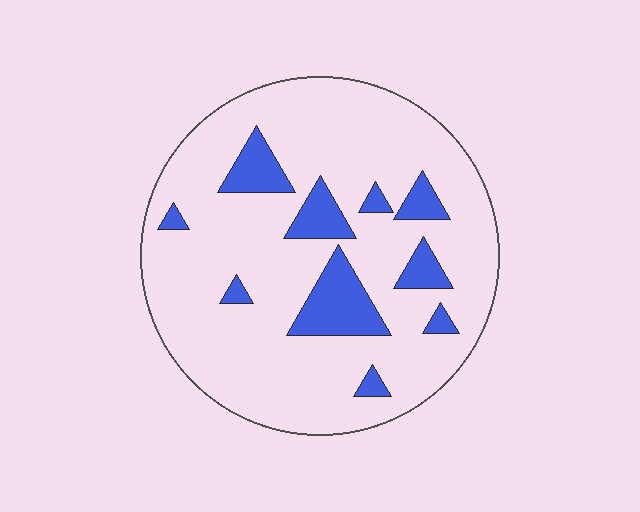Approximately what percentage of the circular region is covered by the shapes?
Approximately 15%.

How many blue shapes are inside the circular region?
10.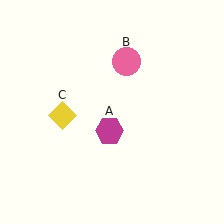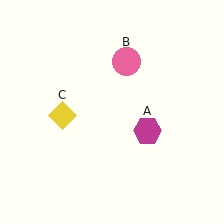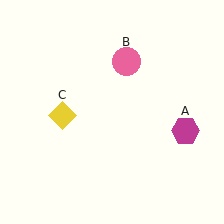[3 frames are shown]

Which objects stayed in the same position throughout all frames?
Pink circle (object B) and yellow diamond (object C) remained stationary.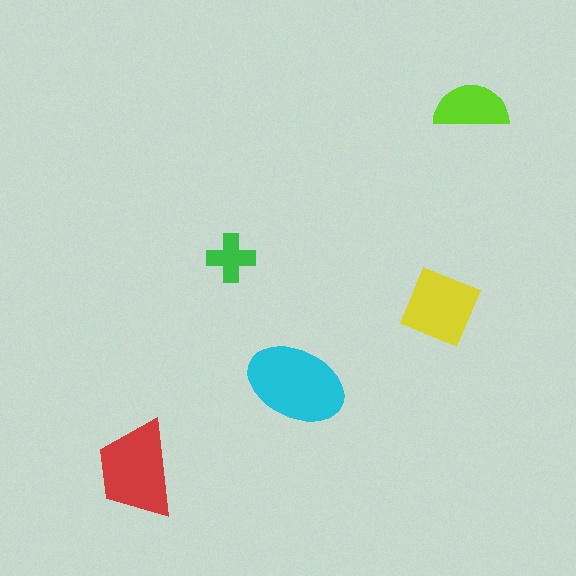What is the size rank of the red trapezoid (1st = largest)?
2nd.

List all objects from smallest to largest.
The green cross, the lime semicircle, the yellow square, the red trapezoid, the cyan ellipse.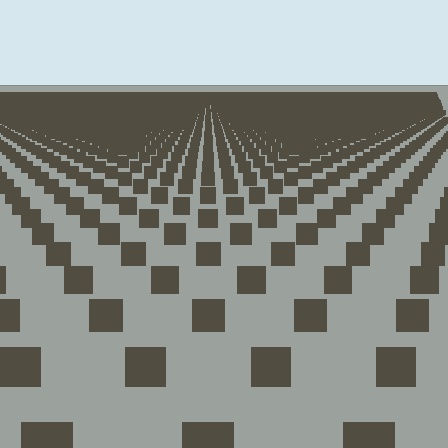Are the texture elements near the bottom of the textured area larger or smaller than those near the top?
Larger. Near the bottom, elements are closer to the viewer and appear at a bigger on-screen size.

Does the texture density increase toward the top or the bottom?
Density increases toward the top.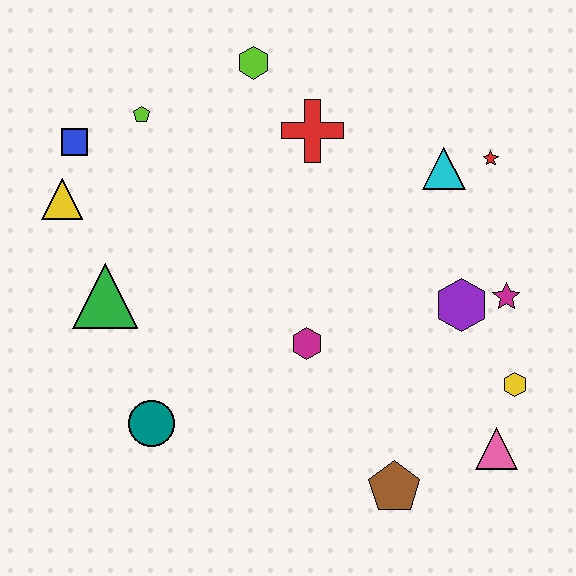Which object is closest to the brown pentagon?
The pink triangle is closest to the brown pentagon.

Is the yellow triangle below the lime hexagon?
Yes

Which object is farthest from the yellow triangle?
The pink triangle is farthest from the yellow triangle.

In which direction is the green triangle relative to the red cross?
The green triangle is to the left of the red cross.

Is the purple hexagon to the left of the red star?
Yes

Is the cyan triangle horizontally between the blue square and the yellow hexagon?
Yes